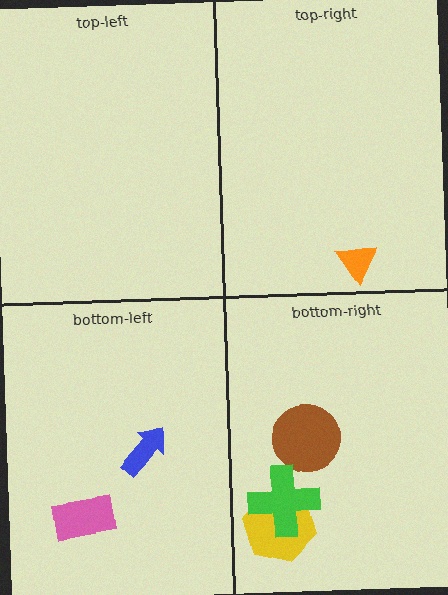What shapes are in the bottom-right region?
The brown circle, the yellow hexagon, the green cross.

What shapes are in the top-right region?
The orange triangle.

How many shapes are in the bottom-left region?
2.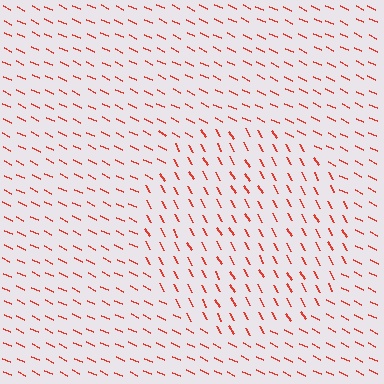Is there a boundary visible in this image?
Yes, there is a texture boundary formed by a change in line orientation.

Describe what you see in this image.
The image is filled with small red line segments. A circle region in the image has lines oriented differently from the surrounding lines, creating a visible texture boundary.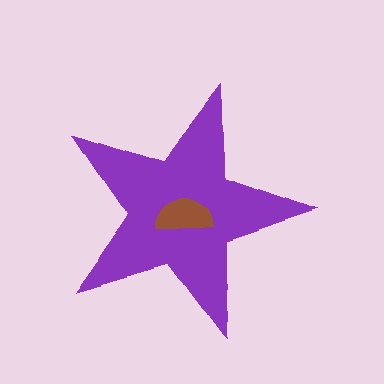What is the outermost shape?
The purple star.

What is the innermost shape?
The brown semicircle.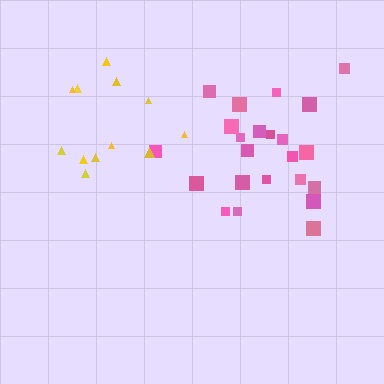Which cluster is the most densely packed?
Pink.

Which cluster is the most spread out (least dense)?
Yellow.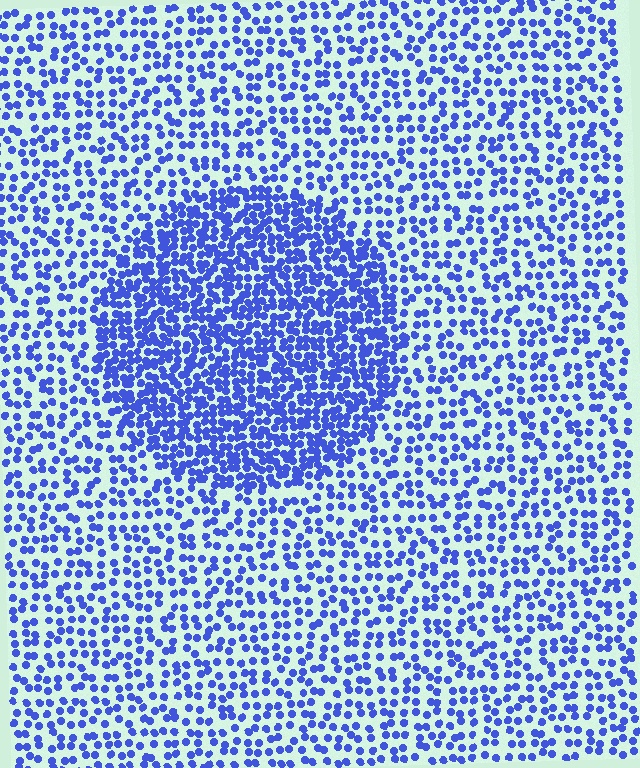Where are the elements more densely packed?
The elements are more densely packed inside the circle boundary.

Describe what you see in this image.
The image contains small blue elements arranged at two different densities. A circle-shaped region is visible where the elements are more densely packed than the surrounding area.